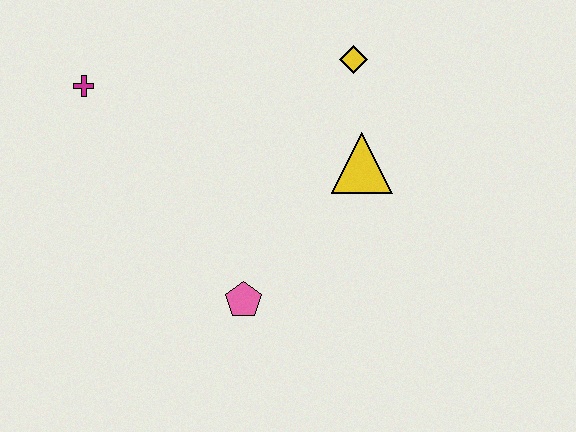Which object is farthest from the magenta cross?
The yellow triangle is farthest from the magenta cross.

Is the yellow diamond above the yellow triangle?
Yes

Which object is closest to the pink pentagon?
The yellow triangle is closest to the pink pentagon.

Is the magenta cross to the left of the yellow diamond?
Yes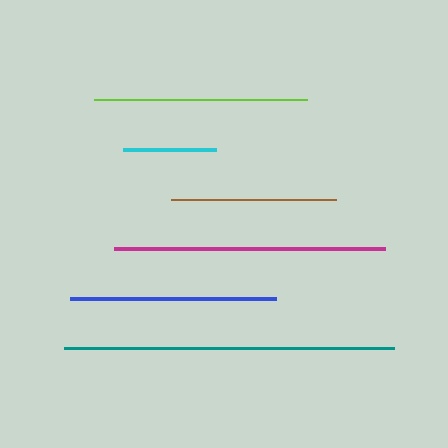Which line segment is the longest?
The teal line is the longest at approximately 330 pixels.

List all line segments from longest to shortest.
From longest to shortest: teal, magenta, lime, blue, brown, cyan.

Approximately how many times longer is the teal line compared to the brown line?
The teal line is approximately 2.0 times the length of the brown line.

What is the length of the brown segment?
The brown segment is approximately 165 pixels long.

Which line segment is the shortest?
The cyan line is the shortest at approximately 93 pixels.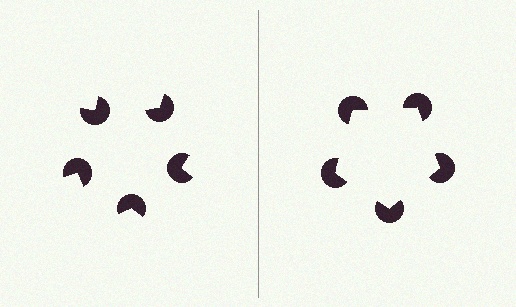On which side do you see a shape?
An illusory pentagon appears on the right side. On the left side the wedge cuts are rotated, so no coherent shape forms.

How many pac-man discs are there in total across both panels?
10 — 5 on each side.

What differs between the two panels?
The pac-man discs are positioned identically on both sides; only the wedge orientations differ. On the right they align to a pentagon; on the left they are misaligned.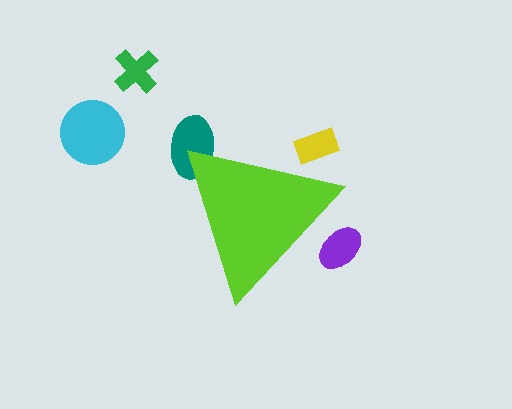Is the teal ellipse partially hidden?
Yes, the teal ellipse is partially hidden behind the lime triangle.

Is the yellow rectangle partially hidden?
Yes, the yellow rectangle is partially hidden behind the lime triangle.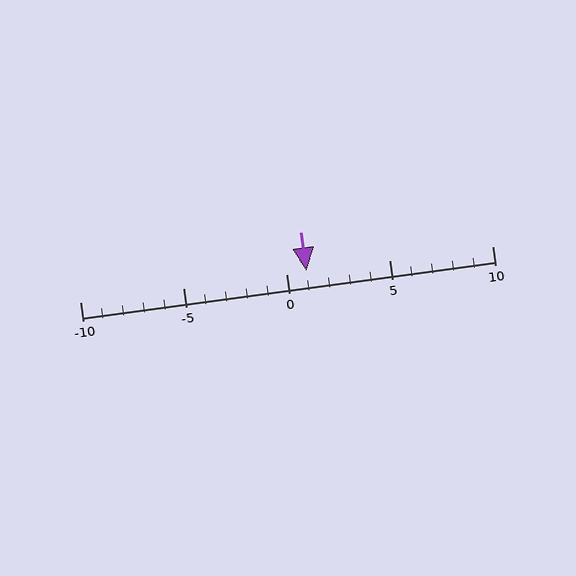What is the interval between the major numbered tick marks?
The major tick marks are spaced 5 units apart.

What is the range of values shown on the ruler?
The ruler shows values from -10 to 10.